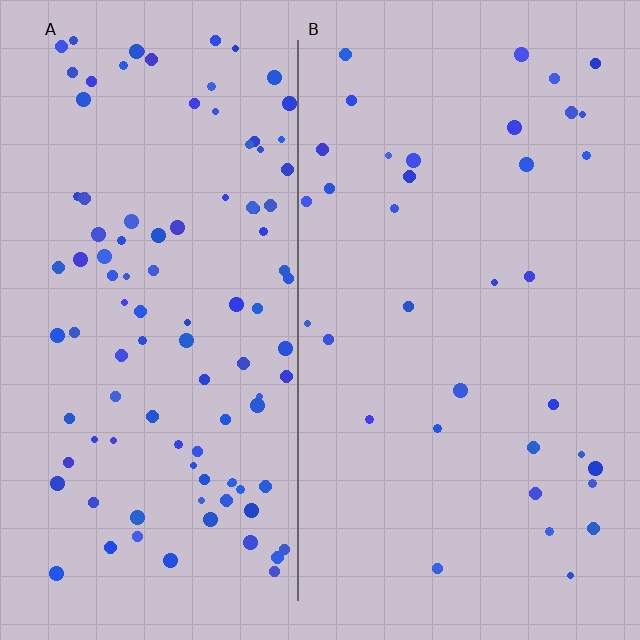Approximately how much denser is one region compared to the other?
Approximately 2.9× — region A over region B.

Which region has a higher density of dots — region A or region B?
A (the left).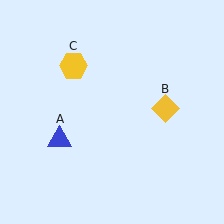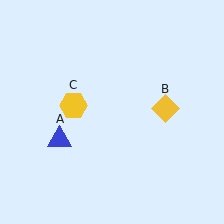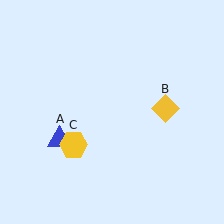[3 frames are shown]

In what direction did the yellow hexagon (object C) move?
The yellow hexagon (object C) moved down.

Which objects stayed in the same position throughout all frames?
Blue triangle (object A) and yellow diamond (object B) remained stationary.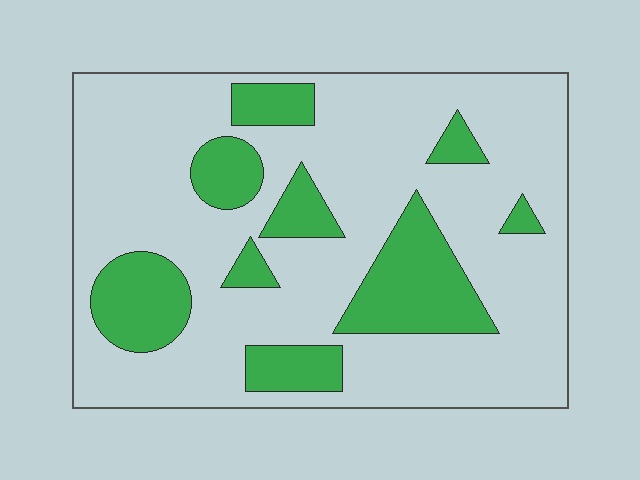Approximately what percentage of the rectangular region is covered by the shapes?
Approximately 25%.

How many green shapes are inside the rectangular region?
9.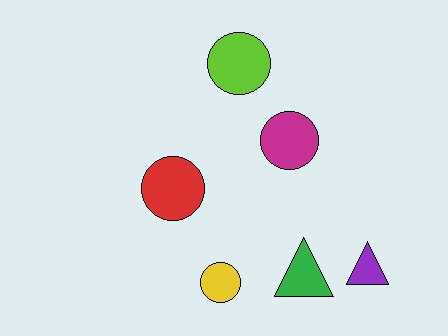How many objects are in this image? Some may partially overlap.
There are 6 objects.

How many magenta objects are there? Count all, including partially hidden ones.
There is 1 magenta object.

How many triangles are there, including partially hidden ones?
There are 2 triangles.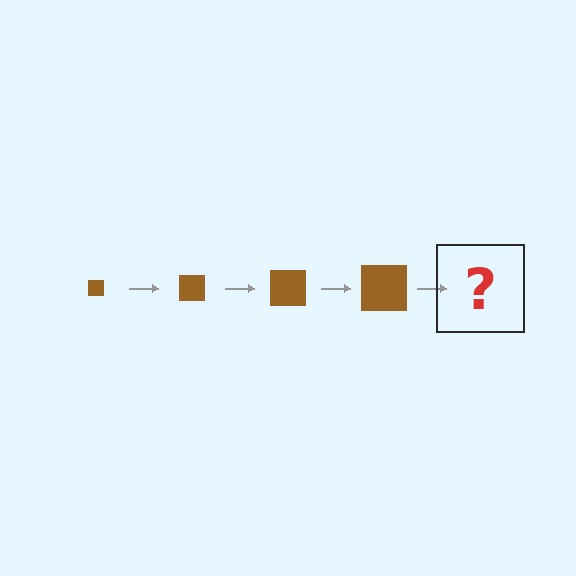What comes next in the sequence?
The next element should be a brown square, larger than the previous one.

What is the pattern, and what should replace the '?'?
The pattern is that the square gets progressively larger each step. The '?' should be a brown square, larger than the previous one.